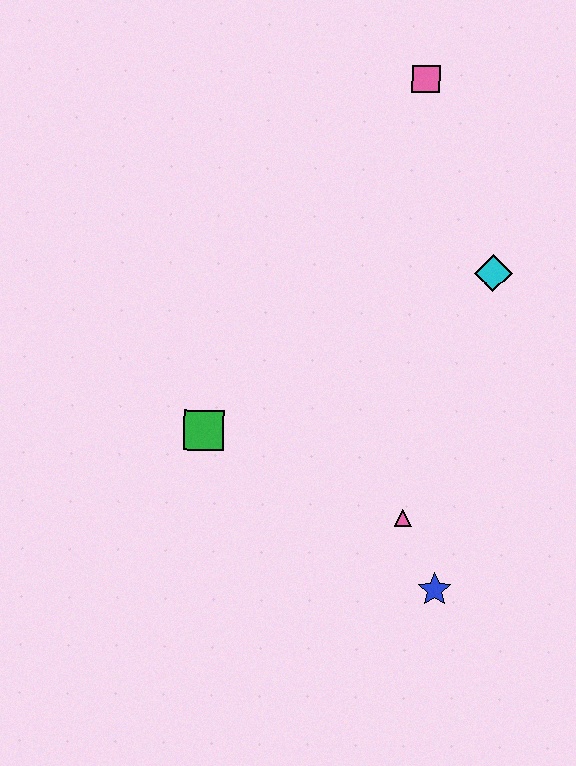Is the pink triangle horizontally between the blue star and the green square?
Yes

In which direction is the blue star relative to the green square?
The blue star is to the right of the green square.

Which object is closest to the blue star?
The pink triangle is closest to the blue star.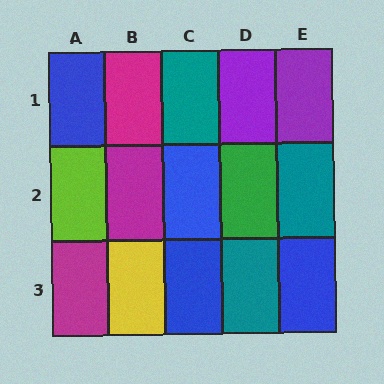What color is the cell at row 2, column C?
Blue.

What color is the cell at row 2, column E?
Teal.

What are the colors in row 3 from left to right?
Magenta, yellow, blue, teal, blue.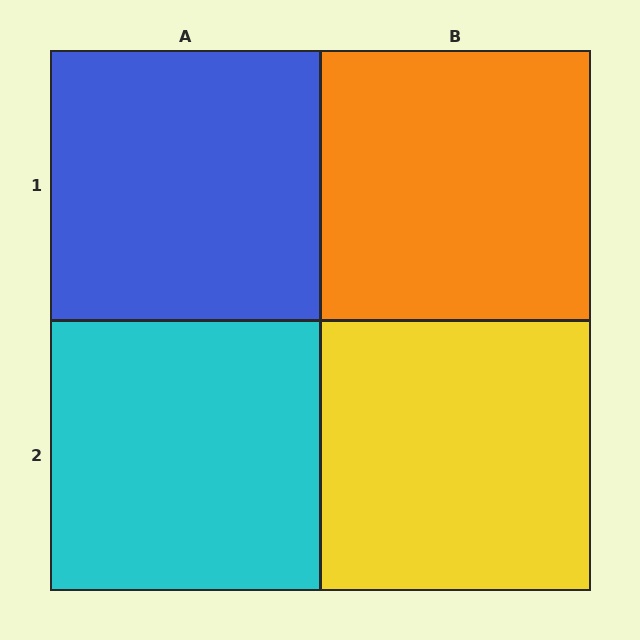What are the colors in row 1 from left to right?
Blue, orange.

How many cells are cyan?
1 cell is cyan.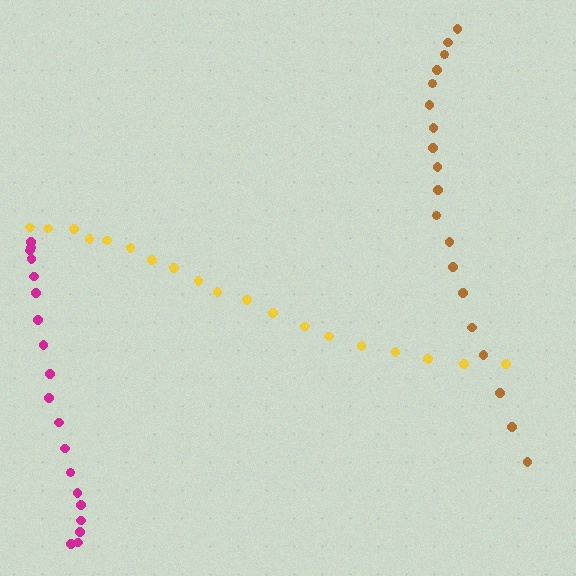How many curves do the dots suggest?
There are 3 distinct paths.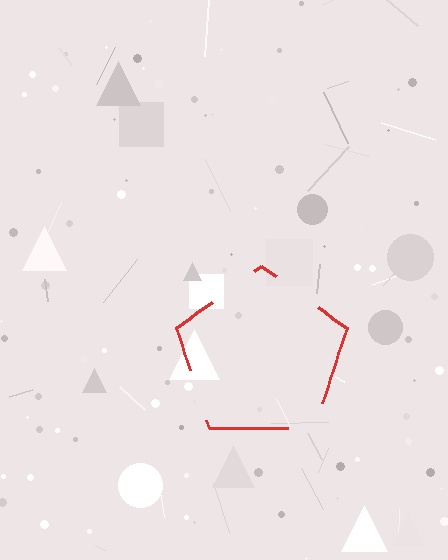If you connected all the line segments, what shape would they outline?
They would outline a pentagon.